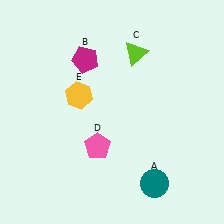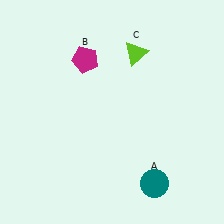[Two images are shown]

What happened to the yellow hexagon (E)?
The yellow hexagon (E) was removed in Image 2. It was in the top-left area of Image 1.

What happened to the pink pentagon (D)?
The pink pentagon (D) was removed in Image 2. It was in the bottom-left area of Image 1.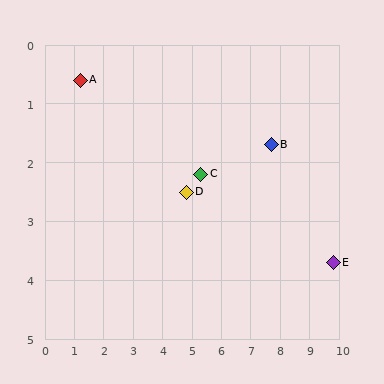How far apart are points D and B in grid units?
Points D and B are about 3.0 grid units apart.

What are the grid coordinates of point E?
Point E is at approximately (9.8, 3.7).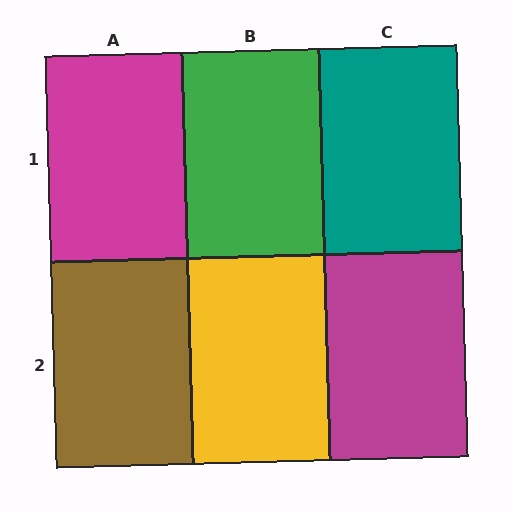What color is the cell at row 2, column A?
Brown.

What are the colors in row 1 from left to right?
Magenta, green, teal.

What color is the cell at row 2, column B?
Yellow.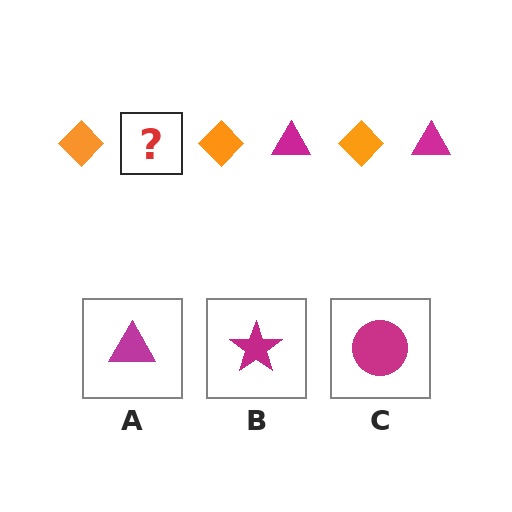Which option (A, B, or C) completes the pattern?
A.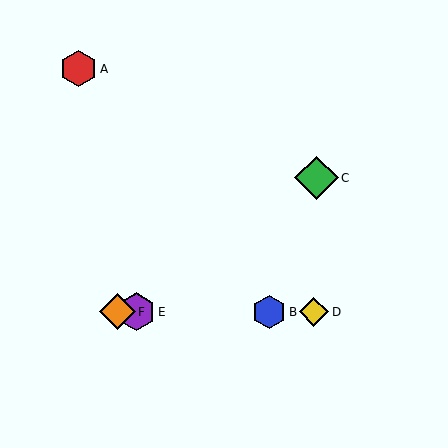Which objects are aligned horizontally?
Objects B, D, E, F are aligned horizontally.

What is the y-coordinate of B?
Object B is at y≈312.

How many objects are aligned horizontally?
4 objects (B, D, E, F) are aligned horizontally.